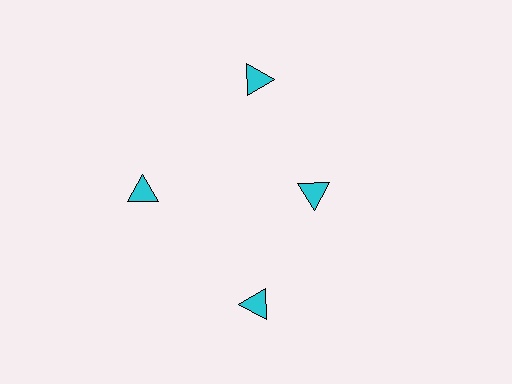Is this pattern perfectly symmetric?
No. The 4 cyan triangles are arranged in a ring, but one element near the 3 o'clock position is pulled inward toward the center, breaking the 4-fold rotational symmetry.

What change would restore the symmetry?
The symmetry would be restored by moving it outward, back onto the ring so that all 4 triangles sit at equal angles and equal distance from the center.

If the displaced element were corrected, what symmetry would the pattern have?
It would have 4-fold rotational symmetry — the pattern would map onto itself every 90 degrees.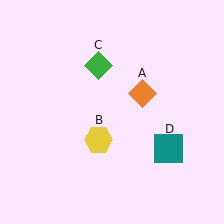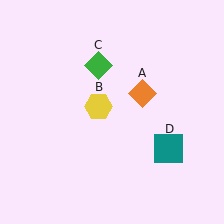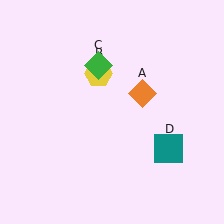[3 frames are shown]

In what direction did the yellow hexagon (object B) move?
The yellow hexagon (object B) moved up.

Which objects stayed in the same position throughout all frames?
Orange diamond (object A) and green diamond (object C) and teal square (object D) remained stationary.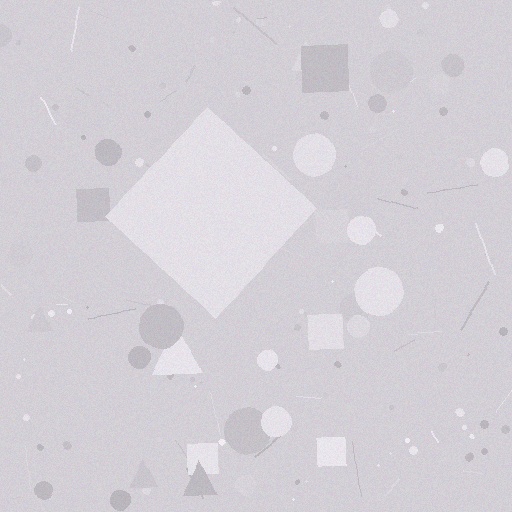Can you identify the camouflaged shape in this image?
The camouflaged shape is a diamond.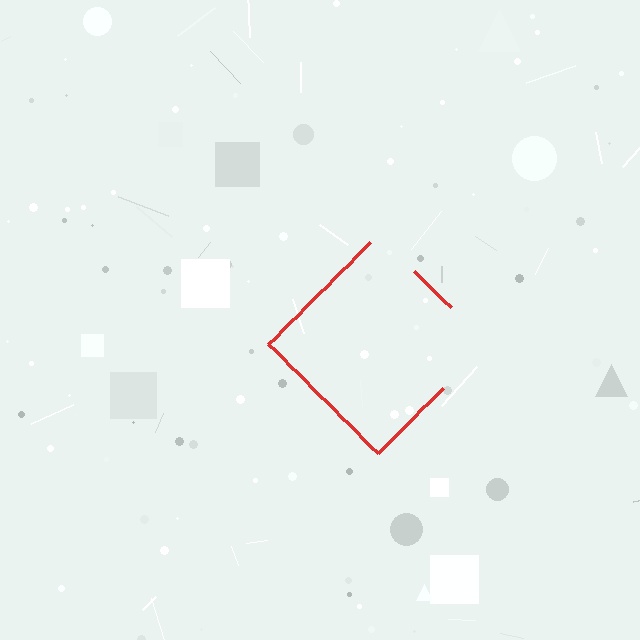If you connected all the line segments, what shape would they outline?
They would outline a diamond.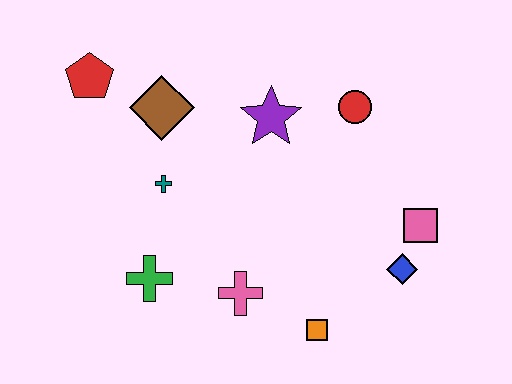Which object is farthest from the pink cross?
The red pentagon is farthest from the pink cross.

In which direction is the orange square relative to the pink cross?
The orange square is to the right of the pink cross.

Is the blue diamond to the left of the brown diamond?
No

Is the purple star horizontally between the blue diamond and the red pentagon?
Yes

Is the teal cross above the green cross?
Yes